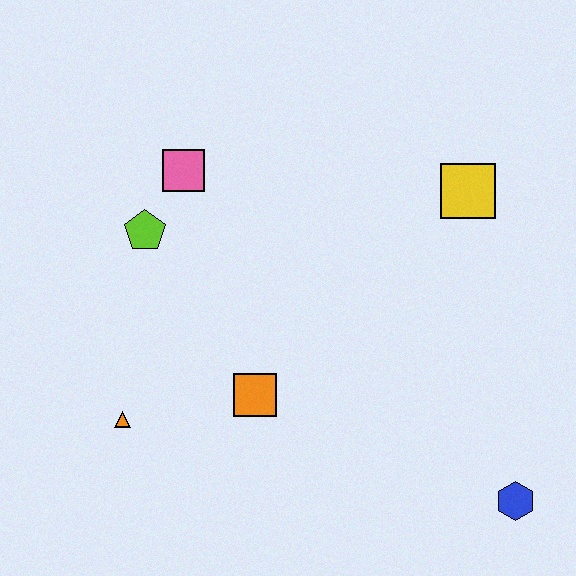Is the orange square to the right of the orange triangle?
Yes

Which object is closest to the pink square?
The lime pentagon is closest to the pink square.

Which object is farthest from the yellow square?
The orange triangle is farthest from the yellow square.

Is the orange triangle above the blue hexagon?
Yes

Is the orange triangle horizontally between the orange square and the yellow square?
No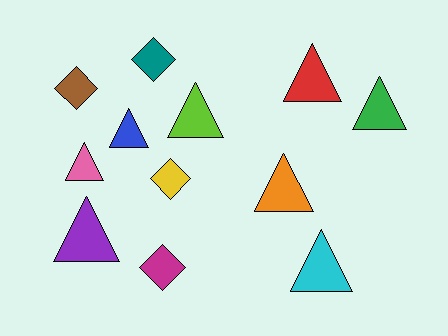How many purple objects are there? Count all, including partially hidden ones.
There is 1 purple object.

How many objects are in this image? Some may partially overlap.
There are 12 objects.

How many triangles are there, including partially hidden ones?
There are 8 triangles.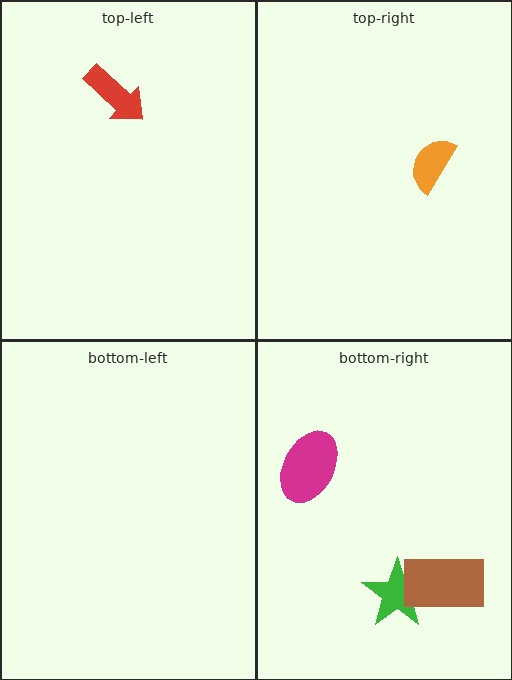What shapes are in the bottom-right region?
The magenta ellipse, the green star, the brown rectangle.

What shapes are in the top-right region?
The orange semicircle.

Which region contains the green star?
The bottom-right region.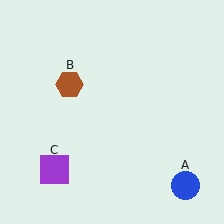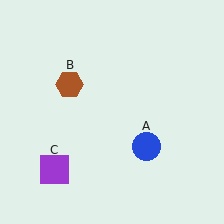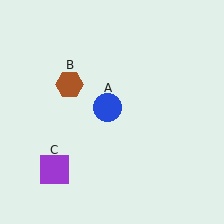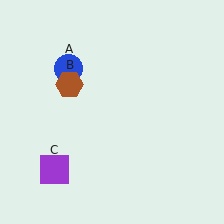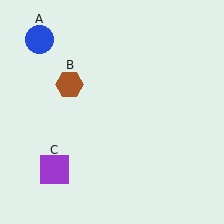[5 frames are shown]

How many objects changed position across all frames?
1 object changed position: blue circle (object A).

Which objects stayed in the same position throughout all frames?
Brown hexagon (object B) and purple square (object C) remained stationary.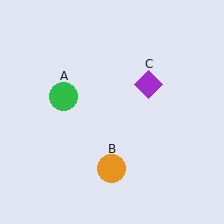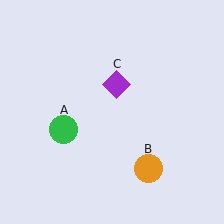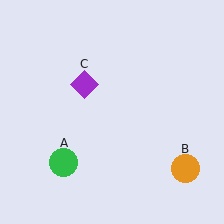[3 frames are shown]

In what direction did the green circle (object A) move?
The green circle (object A) moved down.